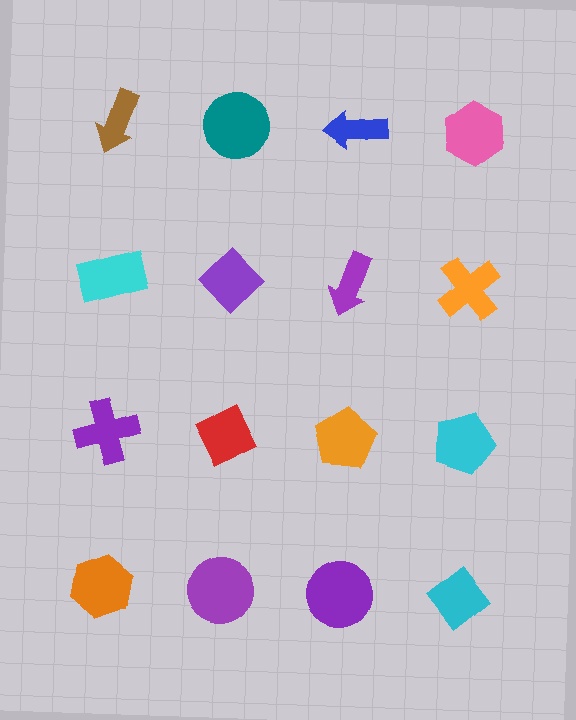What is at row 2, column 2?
A purple diamond.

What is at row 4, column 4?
A cyan diamond.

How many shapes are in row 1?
4 shapes.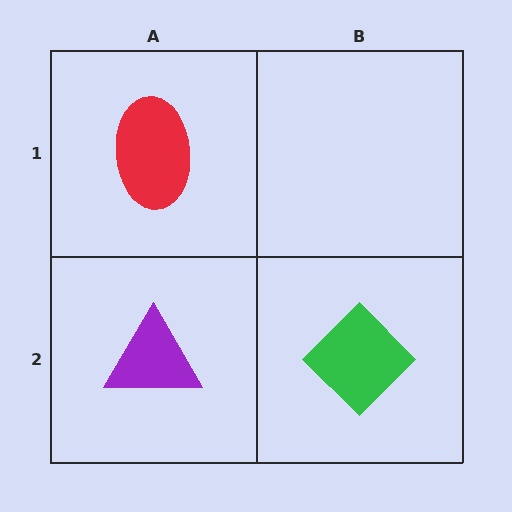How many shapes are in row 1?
1 shape.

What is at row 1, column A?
A red ellipse.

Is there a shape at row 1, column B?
No, that cell is empty.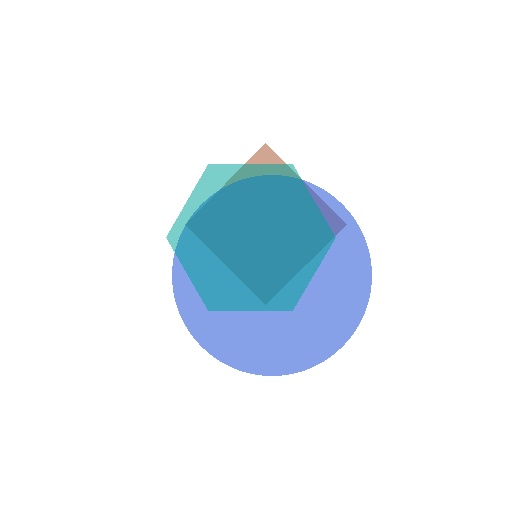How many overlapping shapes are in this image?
There are 3 overlapping shapes in the image.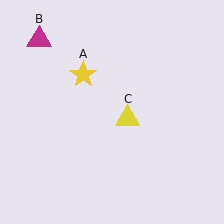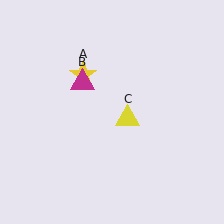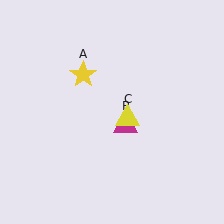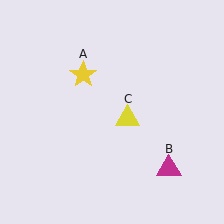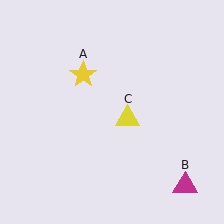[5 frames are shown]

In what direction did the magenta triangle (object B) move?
The magenta triangle (object B) moved down and to the right.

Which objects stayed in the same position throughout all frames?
Yellow star (object A) and yellow triangle (object C) remained stationary.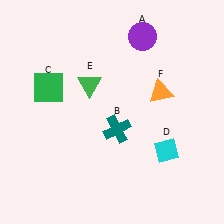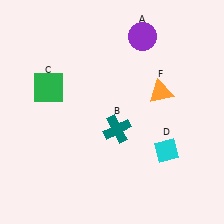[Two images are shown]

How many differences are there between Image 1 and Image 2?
There is 1 difference between the two images.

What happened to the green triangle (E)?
The green triangle (E) was removed in Image 2. It was in the top-left area of Image 1.